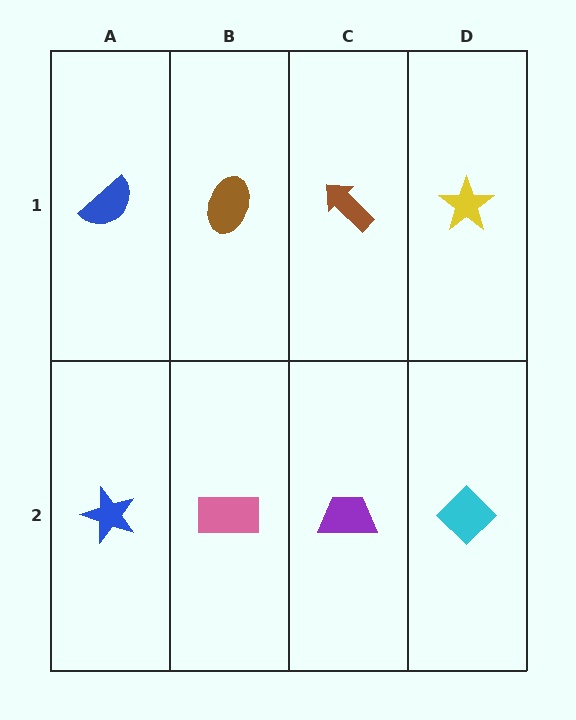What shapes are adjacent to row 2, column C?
A brown arrow (row 1, column C), a pink rectangle (row 2, column B), a cyan diamond (row 2, column D).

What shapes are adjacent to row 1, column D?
A cyan diamond (row 2, column D), a brown arrow (row 1, column C).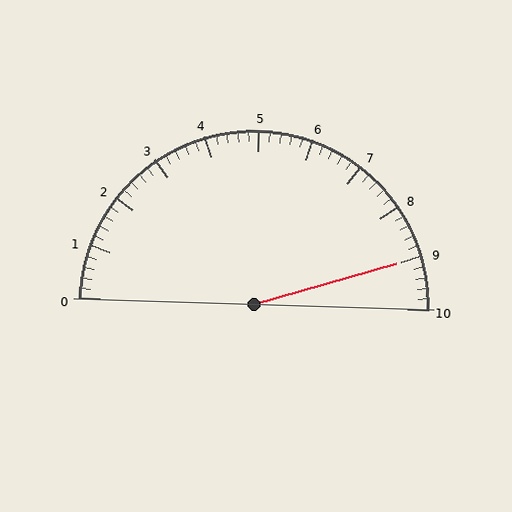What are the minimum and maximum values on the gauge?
The gauge ranges from 0 to 10.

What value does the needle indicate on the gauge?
The needle indicates approximately 9.0.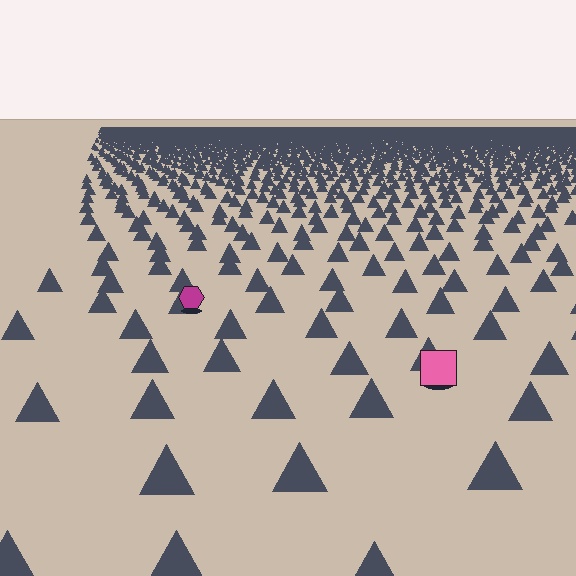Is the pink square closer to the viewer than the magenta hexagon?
Yes. The pink square is closer — you can tell from the texture gradient: the ground texture is coarser near it.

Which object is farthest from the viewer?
The magenta hexagon is farthest from the viewer. It appears smaller and the ground texture around it is denser.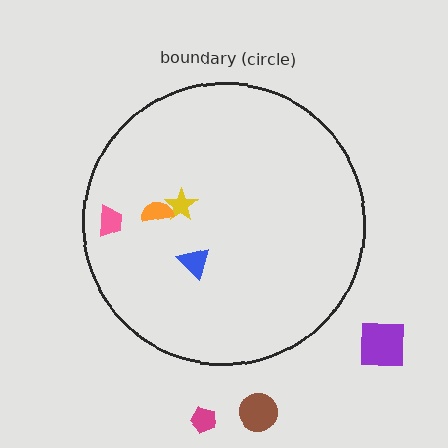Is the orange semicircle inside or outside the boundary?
Inside.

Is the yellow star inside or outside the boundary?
Inside.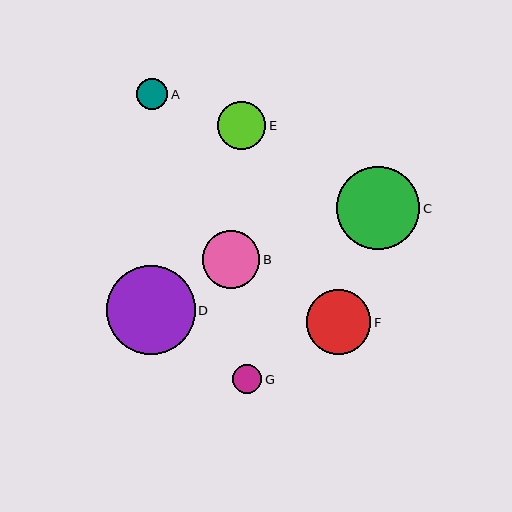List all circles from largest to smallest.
From largest to smallest: D, C, F, B, E, A, G.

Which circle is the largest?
Circle D is the largest with a size of approximately 89 pixels.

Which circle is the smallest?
Circle G is the smallest with a size of approximately 29 pixels.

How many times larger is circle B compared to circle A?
Circle B is approximately 1.9 times the size of circle A.